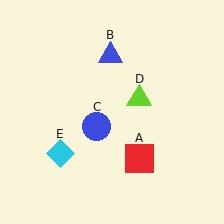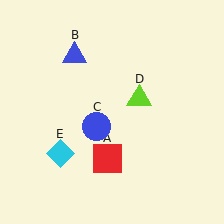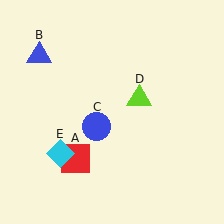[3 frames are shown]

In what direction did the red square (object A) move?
The red square (object A) moved left.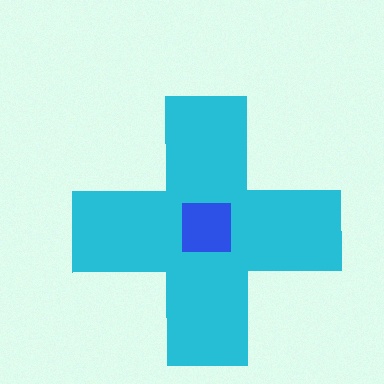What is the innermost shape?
The blue square.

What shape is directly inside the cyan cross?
The blue square.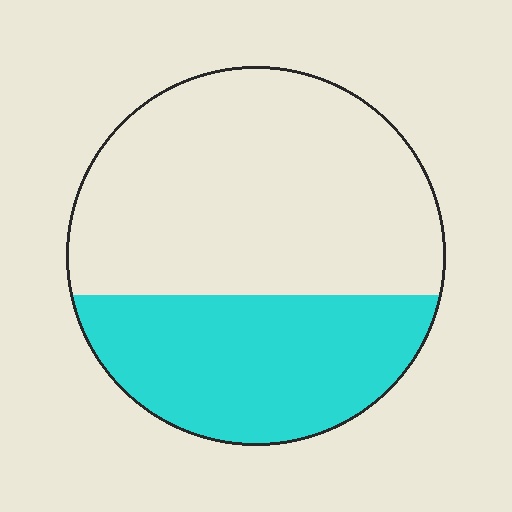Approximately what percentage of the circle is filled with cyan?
Approximately 35%.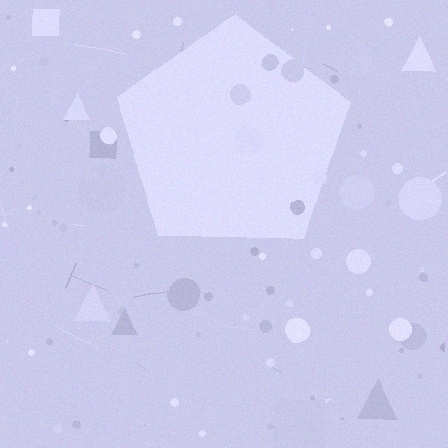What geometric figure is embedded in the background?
A pentagon is embedded in the background.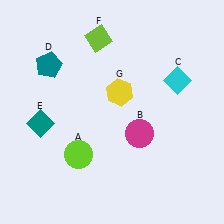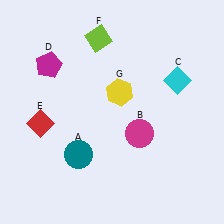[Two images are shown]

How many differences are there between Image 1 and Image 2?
There are 3 differences between the two images.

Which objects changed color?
A changed from lime to teal. D changed from teal to magenta. E changed from teal to red.